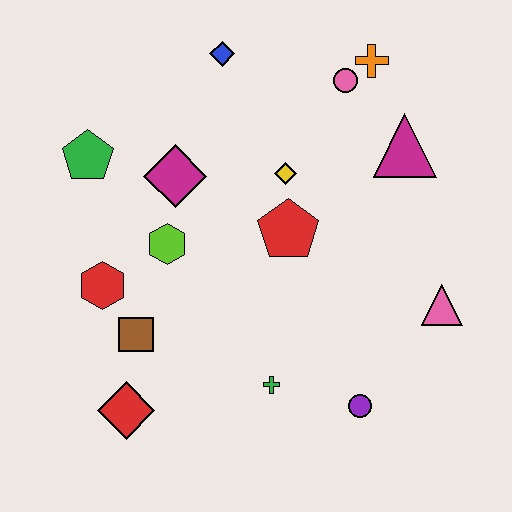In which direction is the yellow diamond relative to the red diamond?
The yellow diamond is above the red diamond.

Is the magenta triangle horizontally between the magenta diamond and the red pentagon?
No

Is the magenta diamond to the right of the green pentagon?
Yes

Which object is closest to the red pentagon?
The yellow diamond is closest to the red pentagon.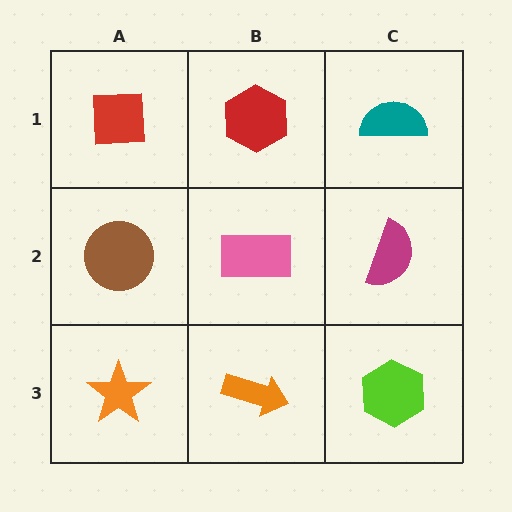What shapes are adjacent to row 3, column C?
A magenta semicircle (row 2, column C), an orange arrow (row 3, column B).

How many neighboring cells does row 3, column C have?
2.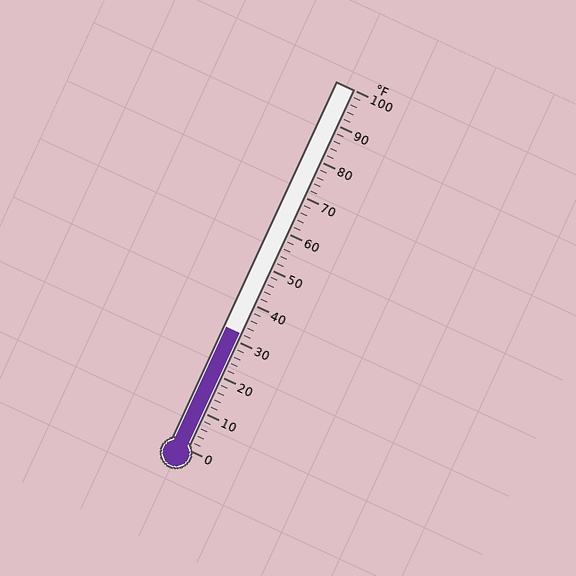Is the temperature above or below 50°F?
The temperature is below 50°F.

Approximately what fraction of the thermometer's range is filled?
The thermometer is filled to approximately 30% of its range.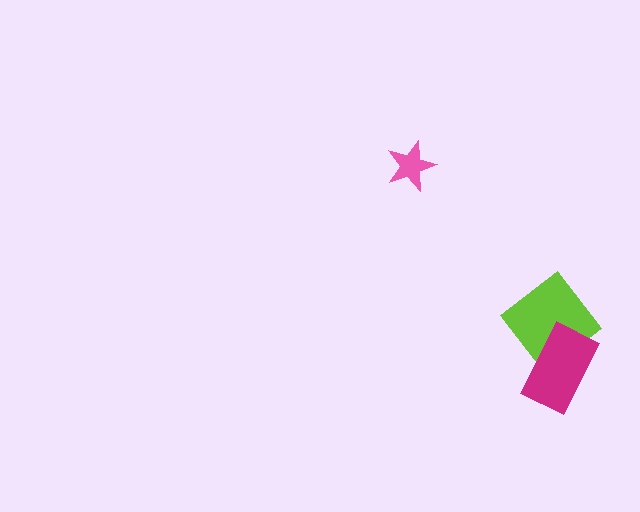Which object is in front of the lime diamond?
The magenta rectangle is in front of the lime diamond.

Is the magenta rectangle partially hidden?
No, no other shape covers it.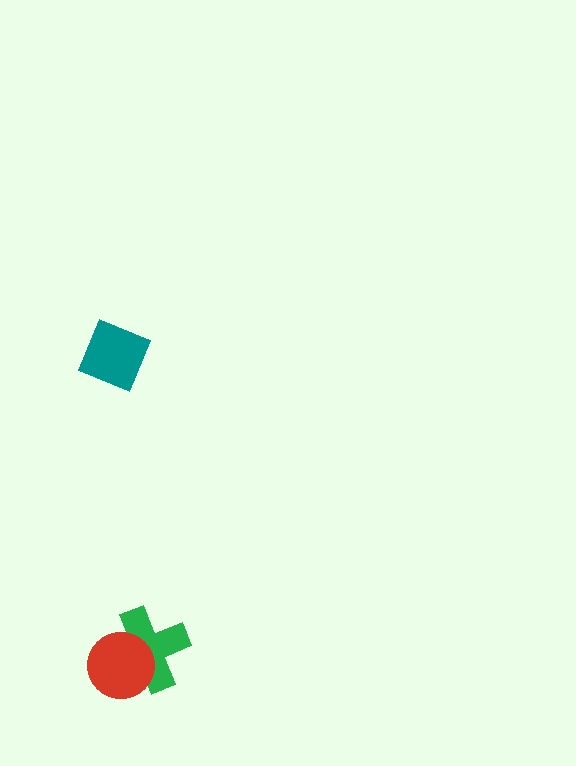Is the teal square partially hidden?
No, no other shape covers it.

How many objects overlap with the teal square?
0 objects overlap with the teal square.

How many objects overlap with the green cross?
1 object overlaps with the green cross.